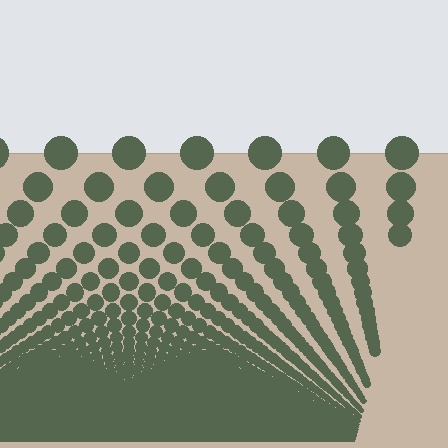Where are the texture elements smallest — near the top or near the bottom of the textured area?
Near the bottom.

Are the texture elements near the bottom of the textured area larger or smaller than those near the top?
Smaller. The gradient is inverted — elements near the bottom are smaller and denser.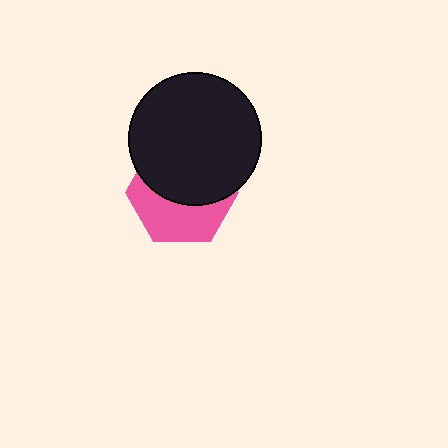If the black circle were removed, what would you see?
You would see the complete pink hexagon.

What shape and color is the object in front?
The object in front is a black circle.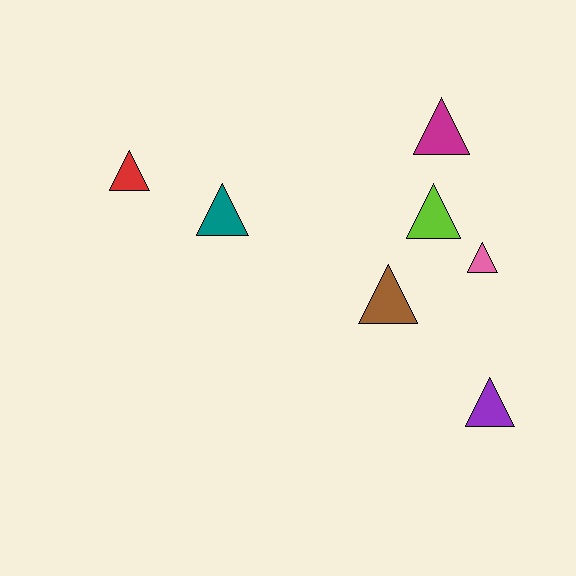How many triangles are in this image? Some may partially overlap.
There are 7 triangles.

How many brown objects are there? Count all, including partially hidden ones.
There is 1 brown object.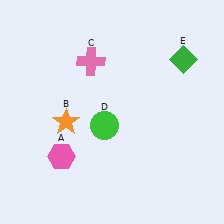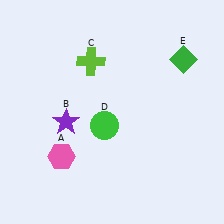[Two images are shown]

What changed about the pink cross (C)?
In Image 1, C is pink. In Image 2, it changed to lime.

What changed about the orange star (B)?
In Image 1, B is orange. In Image 2, it changed to purple.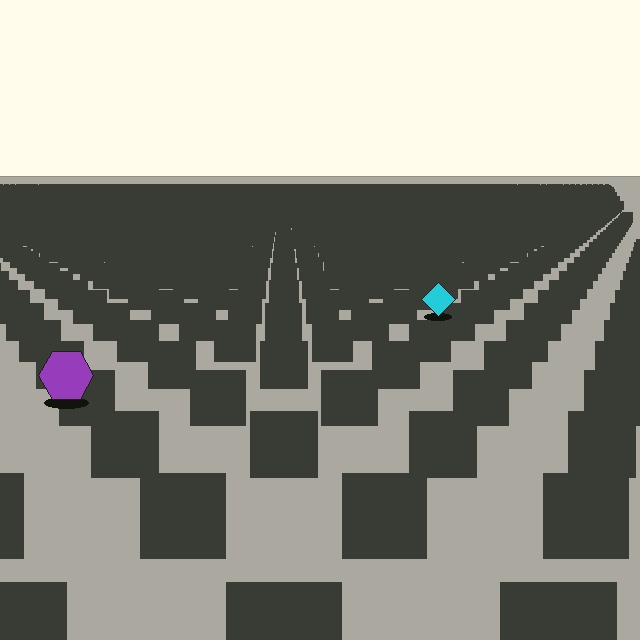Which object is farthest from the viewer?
The cyan diamond is farthest from the viewer. It appears smaller and the ground texture around it is denser.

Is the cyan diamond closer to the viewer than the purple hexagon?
No. The purple hexagon is closer — you can tell from the texture gradient: the ground texture is coarser near it.